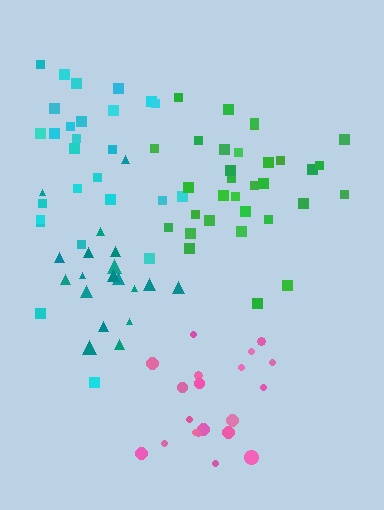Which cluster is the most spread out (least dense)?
Cyan.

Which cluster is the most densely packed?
Pink.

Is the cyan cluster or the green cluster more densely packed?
Green.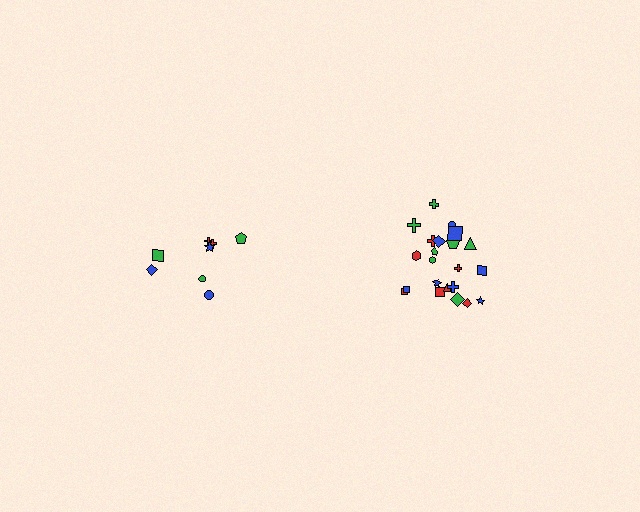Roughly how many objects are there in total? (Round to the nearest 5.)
Roughly 30 objects in total.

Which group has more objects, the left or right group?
The right group.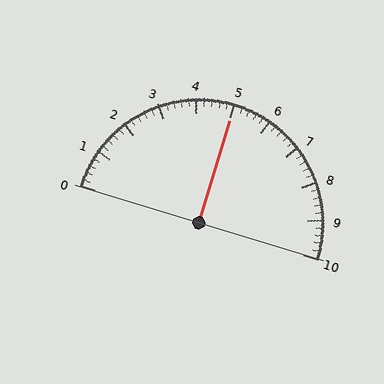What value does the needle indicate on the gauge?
The needle indicates approximately 5.0.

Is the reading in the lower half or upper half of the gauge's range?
The reading is in the upper half of the range (0 to 10).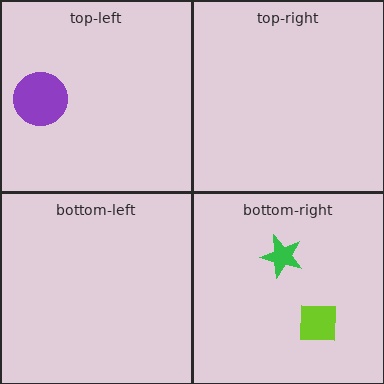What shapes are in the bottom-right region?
The lime square, the green star.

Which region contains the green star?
The bottom-right region.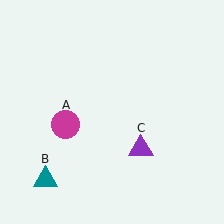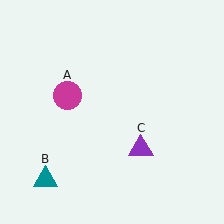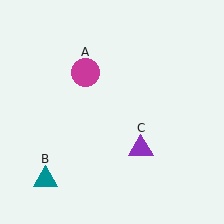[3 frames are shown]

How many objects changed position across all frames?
1 object changed position: magenta circle (object A).